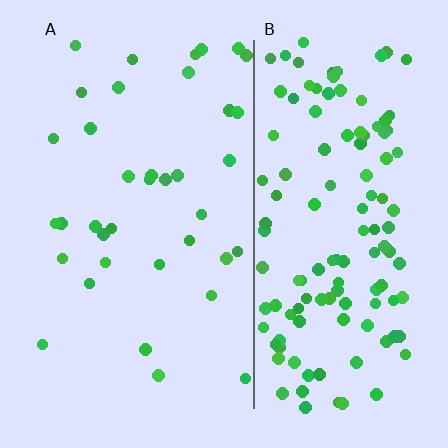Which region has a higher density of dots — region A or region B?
B (the right).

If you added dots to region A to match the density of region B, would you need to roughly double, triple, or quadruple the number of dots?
Approximately quadruple.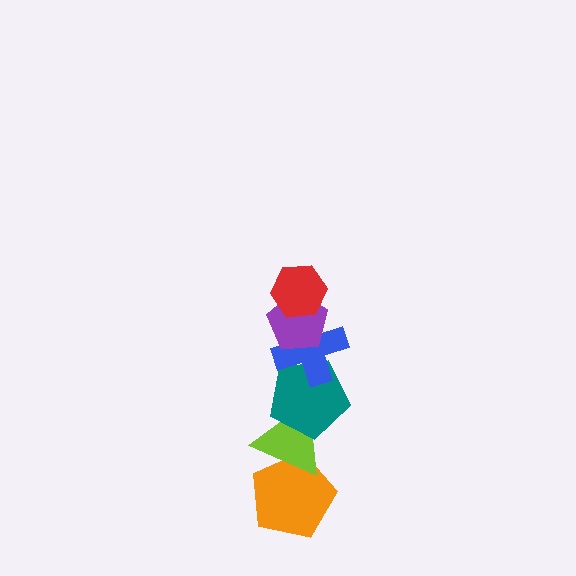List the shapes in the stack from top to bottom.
From top to bottom: the red hexagon, the purple pentagon, the blue cross, the teal pentagon, the lime triangle, the orange pentagon.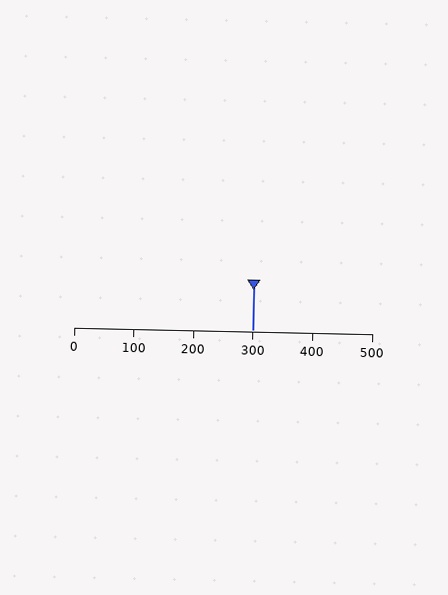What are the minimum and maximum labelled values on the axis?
The axis runs from 0 to 500.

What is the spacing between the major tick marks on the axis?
The major ticks are spaced 100 apart.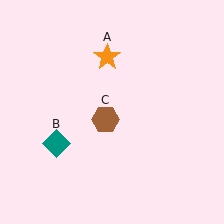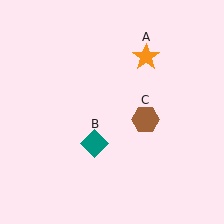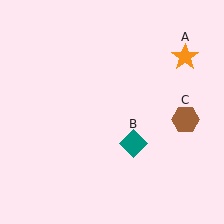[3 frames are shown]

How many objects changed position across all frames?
3 objects changed position: orange star (object A), teal diamond (object B), brown hexagon (object C).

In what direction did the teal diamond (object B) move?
The teal diamond (object B) moved right.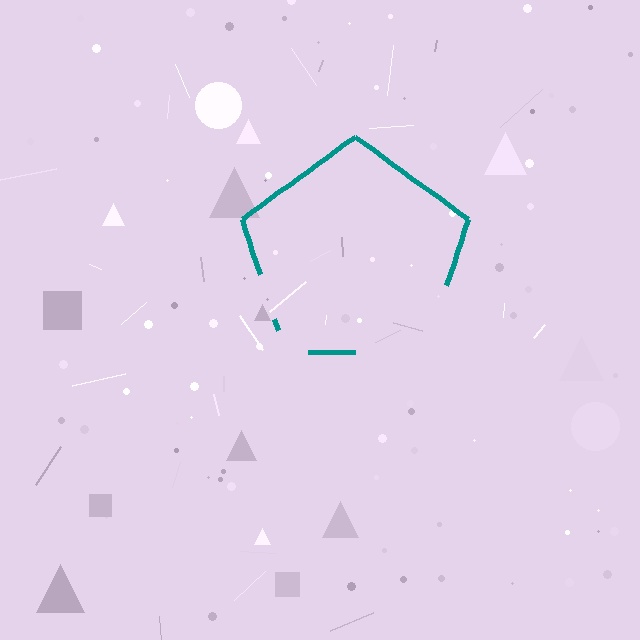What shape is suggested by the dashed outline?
The dashed outline suggests a pentagon.